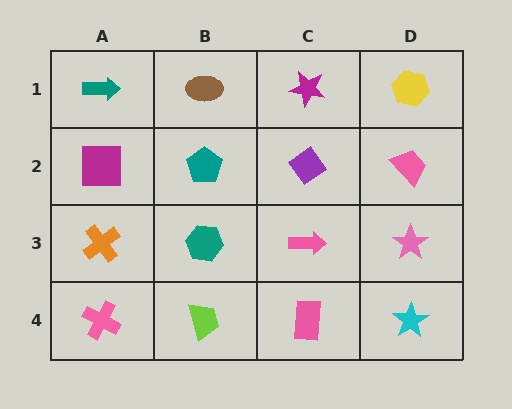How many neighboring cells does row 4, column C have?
3.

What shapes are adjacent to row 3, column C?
A purple diamond (row 2, column C), a pink rectangle (row 4, column C), a teal hexagon (row 3, column B), a pink star (row 3, column D).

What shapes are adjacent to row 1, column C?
A purple diamond (row 2, column C), a brown ellipse (row 1, column B), a yellow hexagon (row 1, column D).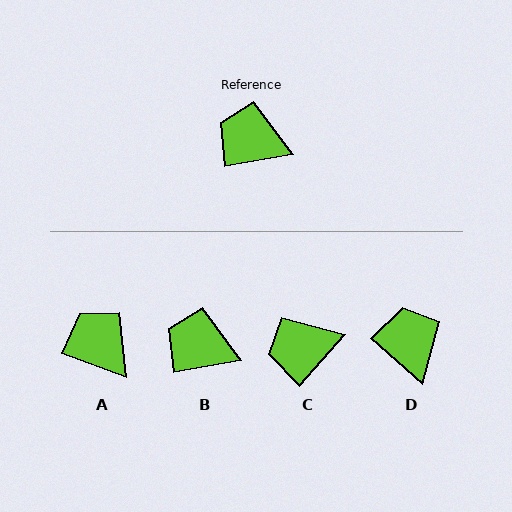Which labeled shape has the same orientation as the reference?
B.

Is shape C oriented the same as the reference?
No, it is off by about 39 degrees.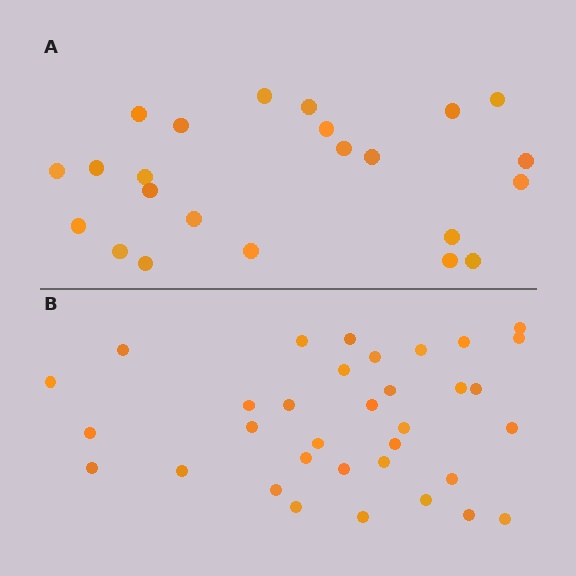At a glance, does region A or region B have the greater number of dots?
Region B (the bottom region) has more dots.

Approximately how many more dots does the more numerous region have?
Region B has roughly 12 or so more dots than region A.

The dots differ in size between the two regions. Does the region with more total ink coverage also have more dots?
No. Region A has more total ink coverage because its dots are larger, but region B actually contains more individual dots. Total area can be misleading — the number of items is what matters here.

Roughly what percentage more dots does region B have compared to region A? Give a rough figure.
About 50% more.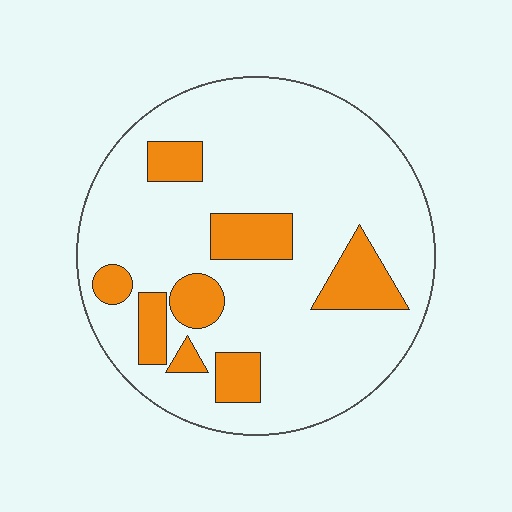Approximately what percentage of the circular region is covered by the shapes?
Approximately 20%.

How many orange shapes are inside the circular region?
8.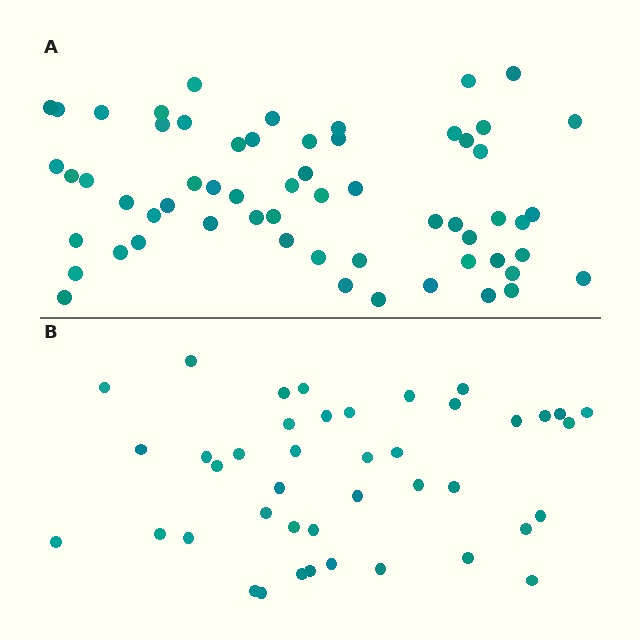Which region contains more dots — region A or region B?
Region A (the top region) has more dots.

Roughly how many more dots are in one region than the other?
Region A has approximately 20 more dots than region B.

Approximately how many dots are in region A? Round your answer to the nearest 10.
About 60 dots.